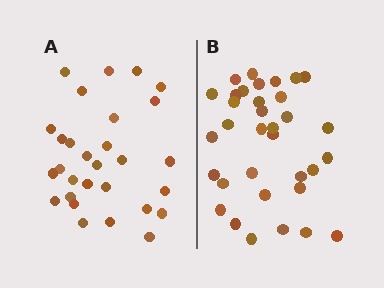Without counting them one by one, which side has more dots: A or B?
Region B (the right region) has more dots.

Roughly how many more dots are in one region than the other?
Region B has about 5 more dots than region A.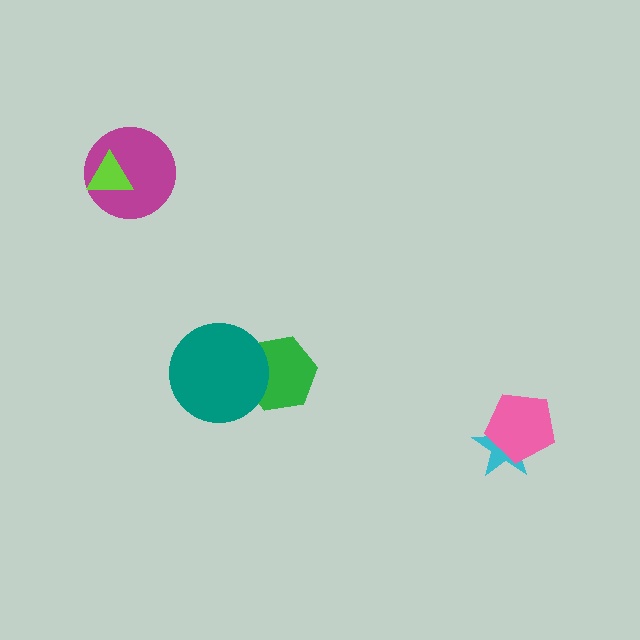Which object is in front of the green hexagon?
The teal circle is in front of the green hexagon.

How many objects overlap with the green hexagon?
1 object overlaps with the green hexagon.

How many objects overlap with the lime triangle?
1 object overlaps with the lime triangle.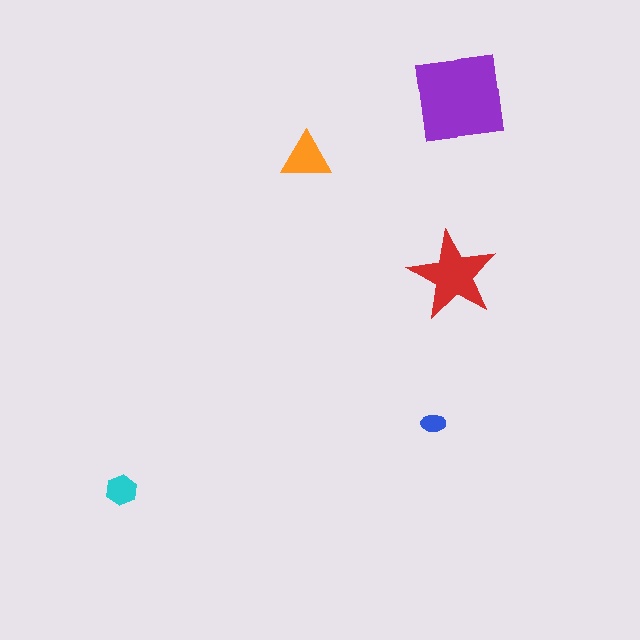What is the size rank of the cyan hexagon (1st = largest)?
4th.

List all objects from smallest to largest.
The blue ellipse, the cyan hexagon, the orange triangle, the red star, the purple square.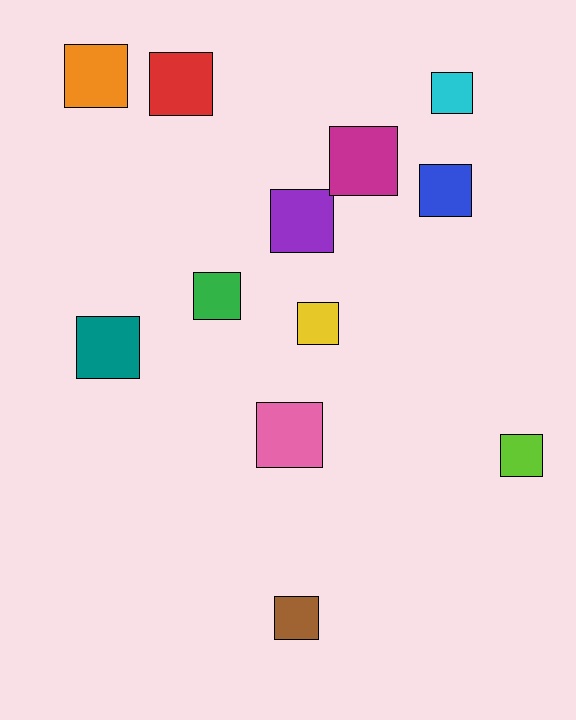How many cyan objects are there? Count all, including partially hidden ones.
There is 1 cyan object.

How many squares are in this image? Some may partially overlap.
There are 12 squares.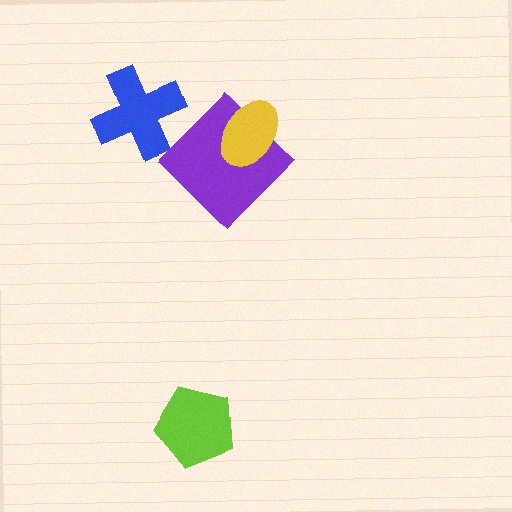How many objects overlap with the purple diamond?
1 object overlaps with the purple diamond.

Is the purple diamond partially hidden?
Yes, it is partially covered by another shape.